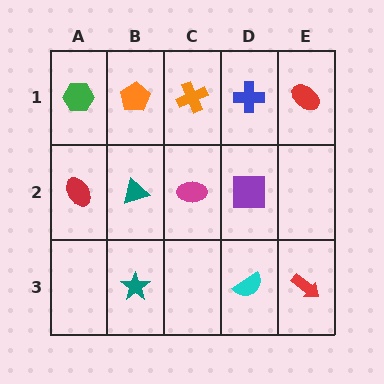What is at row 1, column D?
A blue cross.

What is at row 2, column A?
A red ellipse.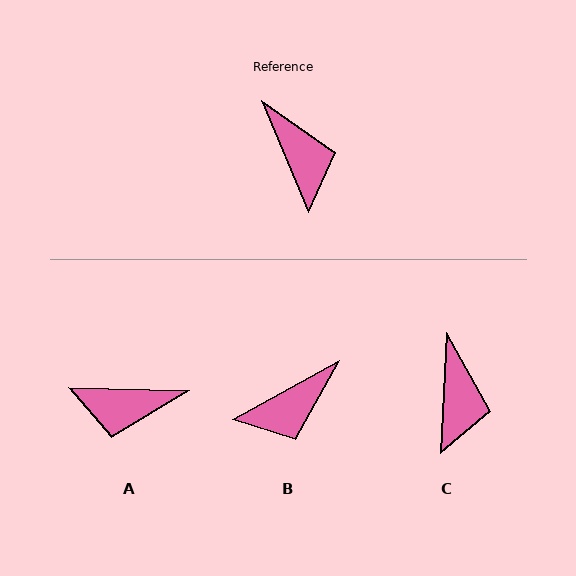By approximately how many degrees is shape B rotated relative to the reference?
Approximately 84 degrees clockwise.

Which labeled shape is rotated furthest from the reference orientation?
A, about 115 degrees away.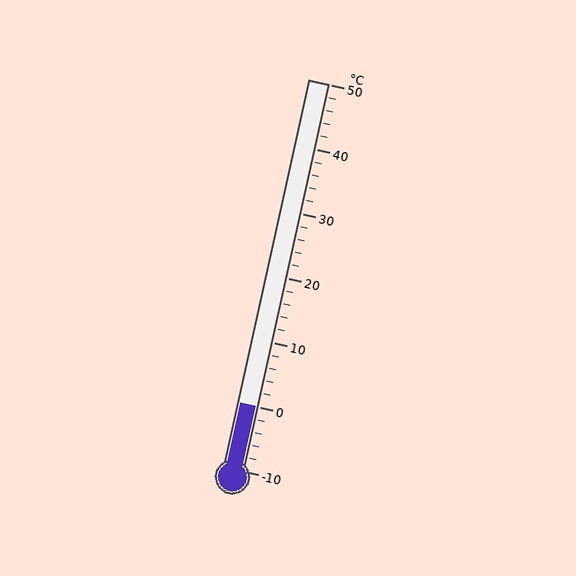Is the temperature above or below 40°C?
The temperature is below 40°C.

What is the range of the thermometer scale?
The thermometer scale ranges from -10°C to 50°C.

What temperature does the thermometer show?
The thermometer shows approximately 0°C.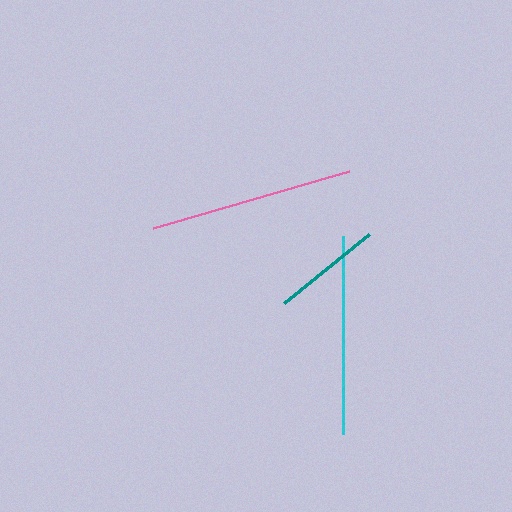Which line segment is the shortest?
The teal line is the shortest at approximately 110 pixels.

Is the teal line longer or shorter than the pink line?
The pink line is longer than the teal line.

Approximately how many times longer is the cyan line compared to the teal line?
The cyan line is approximately 1.8 times the length of the teal line.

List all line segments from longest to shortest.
From longest to shortest: pink, cyan, teal.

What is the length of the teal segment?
The teal segment is approximately 110 pixels long.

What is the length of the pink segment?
The pink segment is approximately 205 pixels long.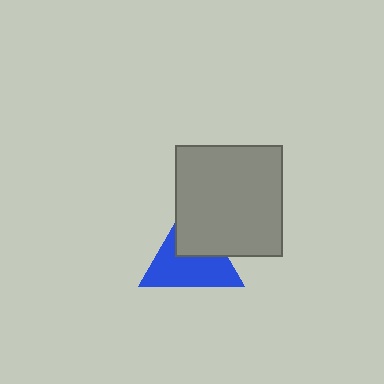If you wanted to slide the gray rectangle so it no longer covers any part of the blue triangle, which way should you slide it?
Slide it toward the upper-right — that is the most direct way to separate the two shapes.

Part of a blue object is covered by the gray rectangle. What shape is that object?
It is a triangle.